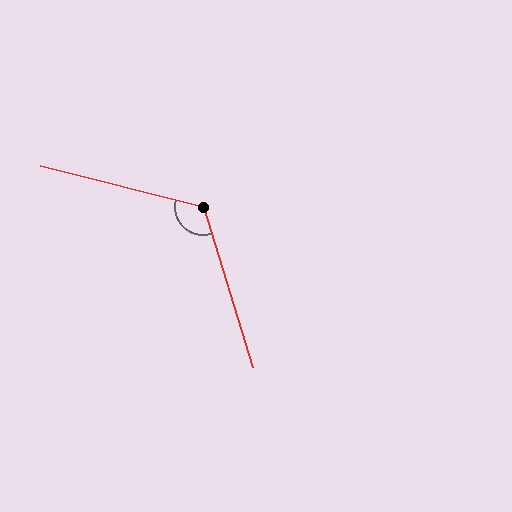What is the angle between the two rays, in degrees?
Approximately 121 degrees.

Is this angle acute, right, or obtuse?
It is obtuse.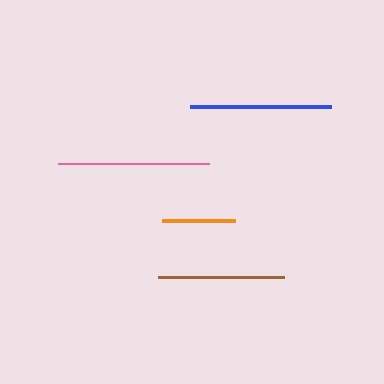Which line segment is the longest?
The pink line is the longest at approximately 151 pixels.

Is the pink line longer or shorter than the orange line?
The pink line is longer than the orange line.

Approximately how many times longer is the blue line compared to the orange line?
The blue line is approximately 1.9 times the length of the orange line.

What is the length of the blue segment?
The blue segment is approximately 141 pixels long.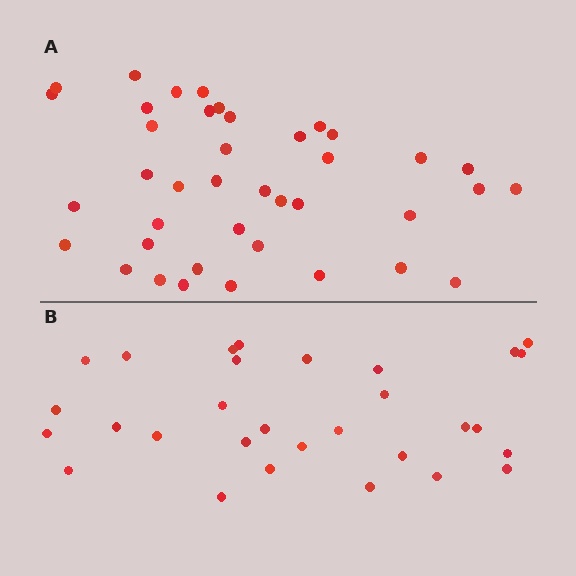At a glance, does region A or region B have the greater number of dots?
Region A (the top region) has more dots.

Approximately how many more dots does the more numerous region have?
Region A has roughly 10 or so more dots than region B.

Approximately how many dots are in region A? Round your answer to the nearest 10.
About 40 dots.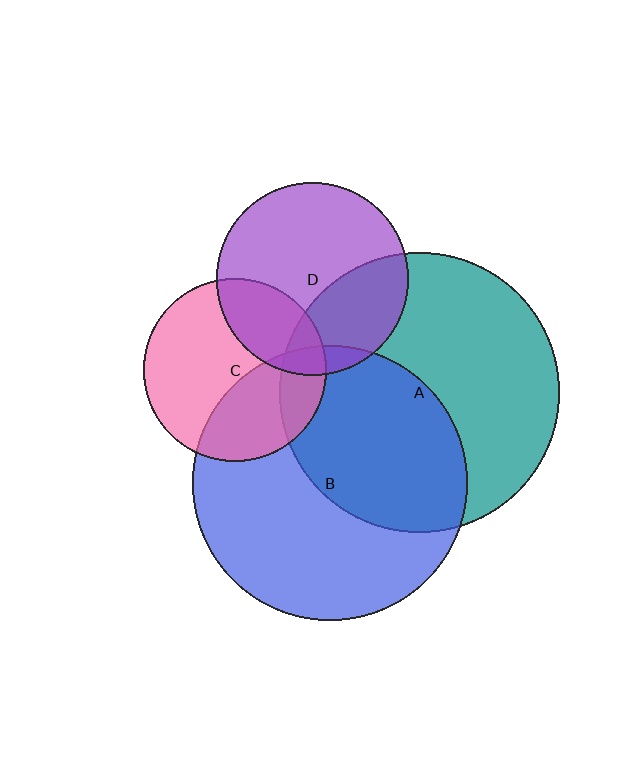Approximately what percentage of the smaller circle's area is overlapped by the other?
Approximately 35%.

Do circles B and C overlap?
Yes.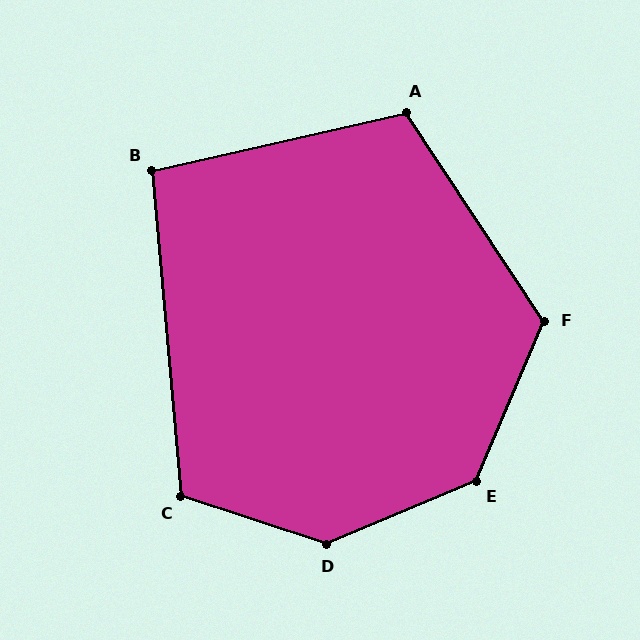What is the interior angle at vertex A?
Approximately 111 degrees (obtuse).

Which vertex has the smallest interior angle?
B, at approximately 98 degrees.